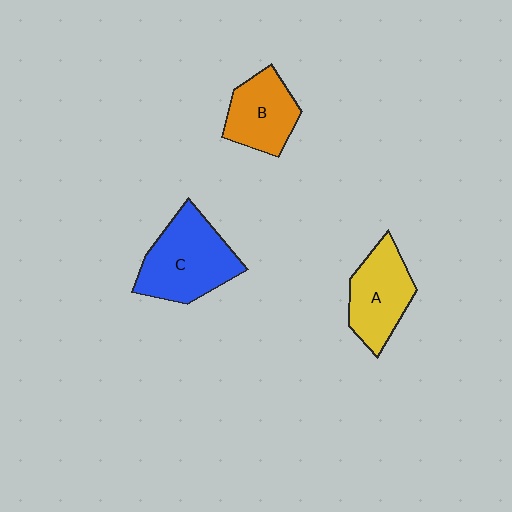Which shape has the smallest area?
Shape B (orange).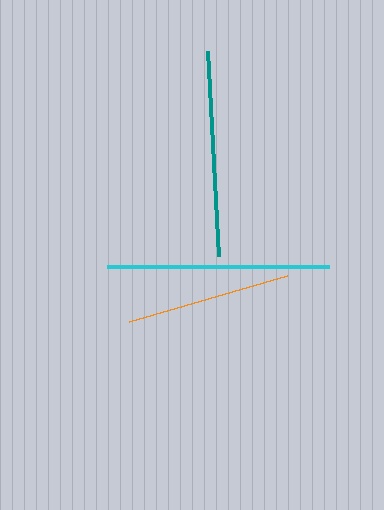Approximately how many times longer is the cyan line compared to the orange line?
The cyan line is approximately 1.3 times the length of the orange line.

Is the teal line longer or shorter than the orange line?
The teal line is longer than the orange line.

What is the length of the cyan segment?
The cyan segment is approximately 222 pixels long.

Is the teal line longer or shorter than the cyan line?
The cyan line is longer than the teal line.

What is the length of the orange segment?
The orange segment is approximately 165 pixels long.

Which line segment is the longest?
The cyan line is the longest at approximately 222 pixels.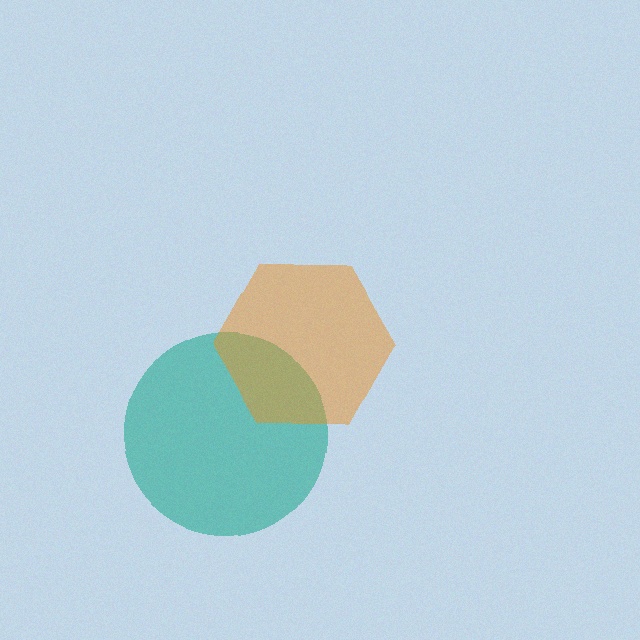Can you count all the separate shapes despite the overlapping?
Yes, there are 2 separate shapes.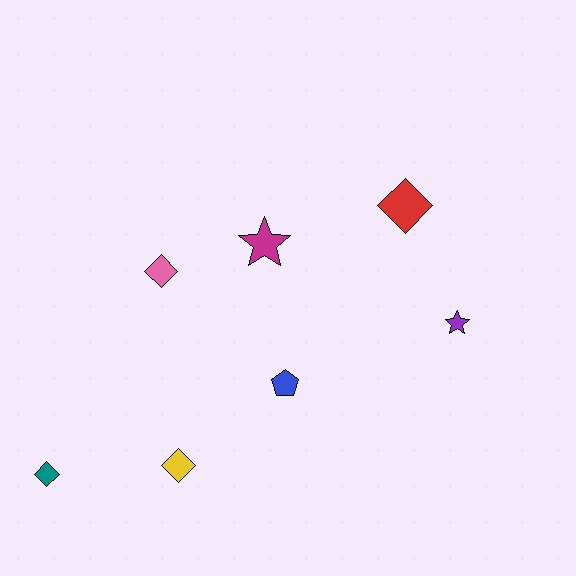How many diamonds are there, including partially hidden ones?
There are 4 diamonds.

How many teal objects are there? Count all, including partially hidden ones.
There is 1 teal object.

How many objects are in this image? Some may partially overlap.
There are 7 objects.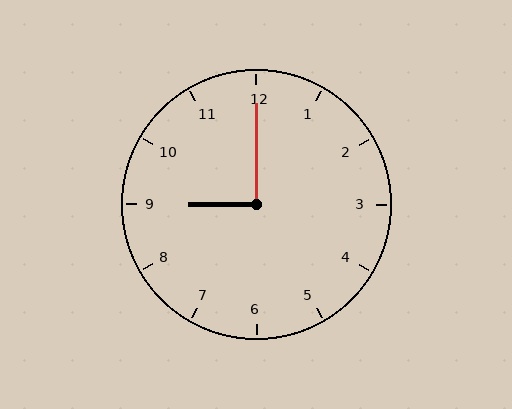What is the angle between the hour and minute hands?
Approximately 90 degrees.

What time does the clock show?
9:00.